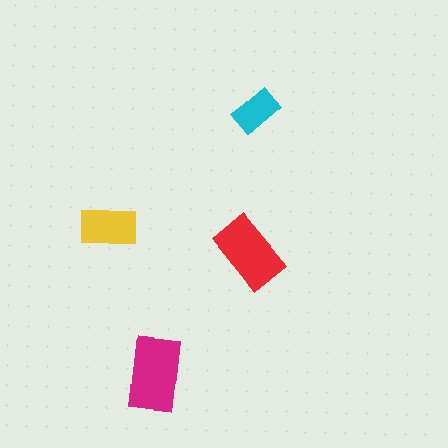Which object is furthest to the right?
The cyan rectangle is rightmost.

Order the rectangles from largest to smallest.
the magenta one, the red one, the yellow one, the cyan one.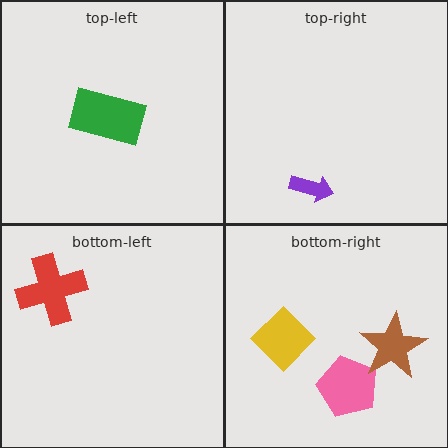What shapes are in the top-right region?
The purple arrow.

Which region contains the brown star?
The bottom-right region.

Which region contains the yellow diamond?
The bottom-right region.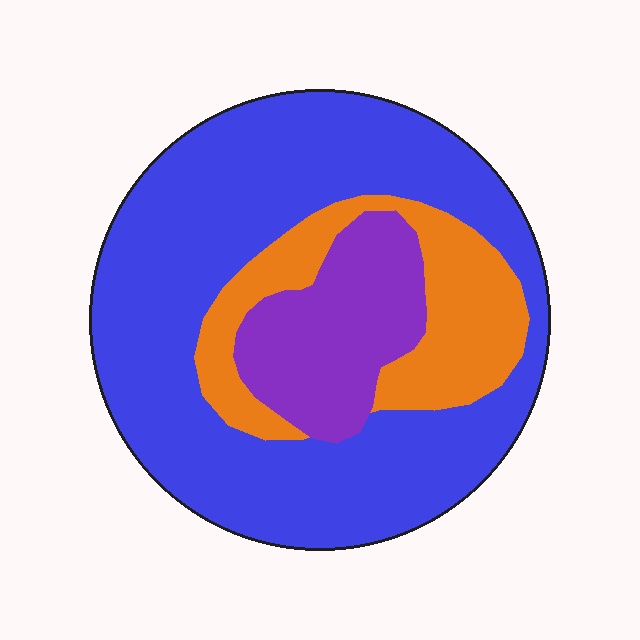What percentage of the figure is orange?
Orange takes up about one fifth (1/5) of the figure.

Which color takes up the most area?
Blue, at roughly 65%.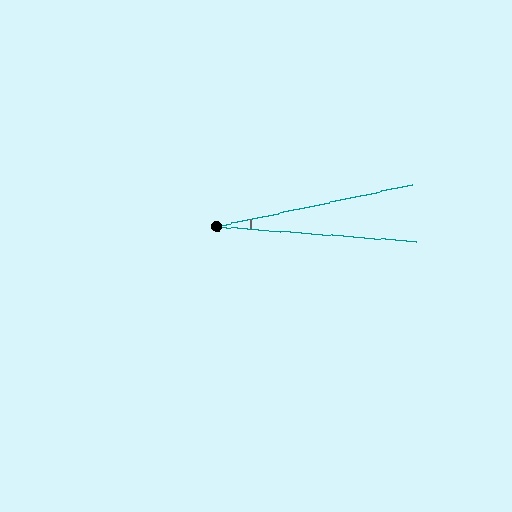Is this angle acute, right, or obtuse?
It is acute.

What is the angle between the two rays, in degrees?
Approximately 17 degrees.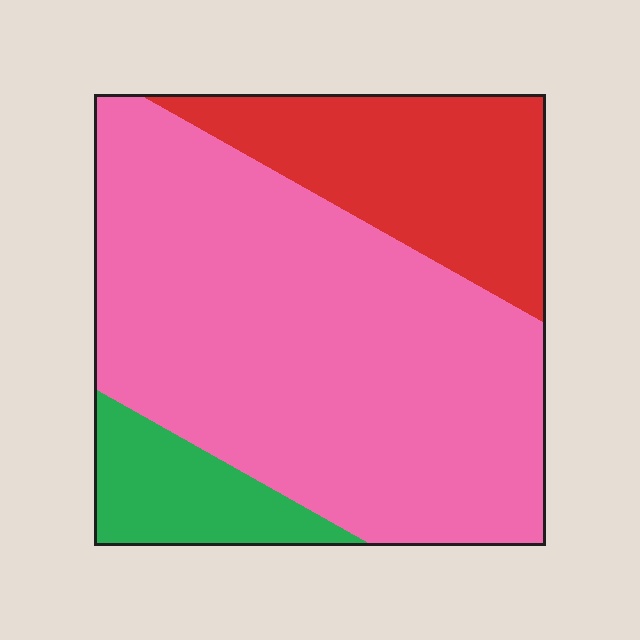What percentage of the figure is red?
Red covers about 25% of the figure.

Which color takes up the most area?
Pink, at roughly 65%.